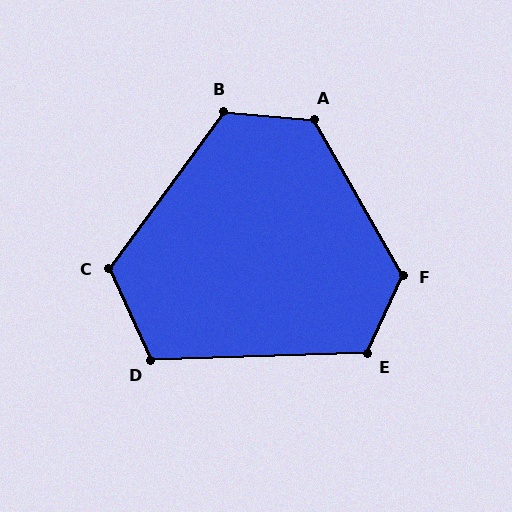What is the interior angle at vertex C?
Approximately 119 degrees (obtuse).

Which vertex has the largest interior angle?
F, at approximately 126 degrees.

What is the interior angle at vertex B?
Approximately 121 degrees (obtuse).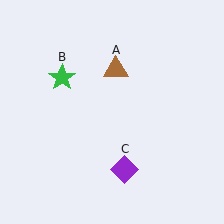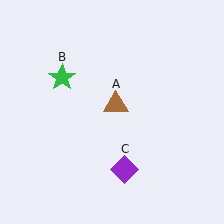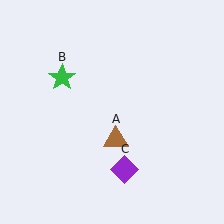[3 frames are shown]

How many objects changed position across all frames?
1 object changed position: brown triangle (object A).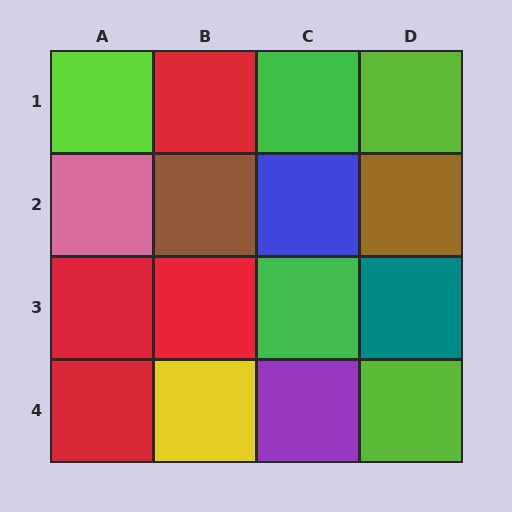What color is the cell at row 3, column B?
Red.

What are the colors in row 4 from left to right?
Red, yellow, purple, lime.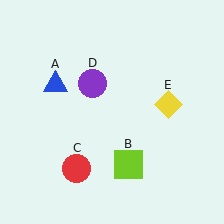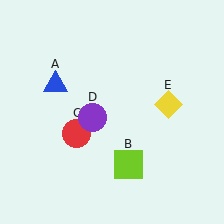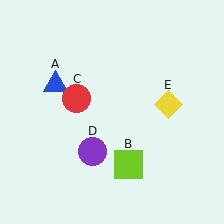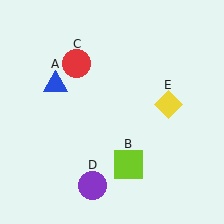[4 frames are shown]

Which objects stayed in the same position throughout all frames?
Blue triangle (object A) and lime square (object B) and yellow diamond (object E) remained stationary.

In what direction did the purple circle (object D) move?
The purple circle (object D) moved down.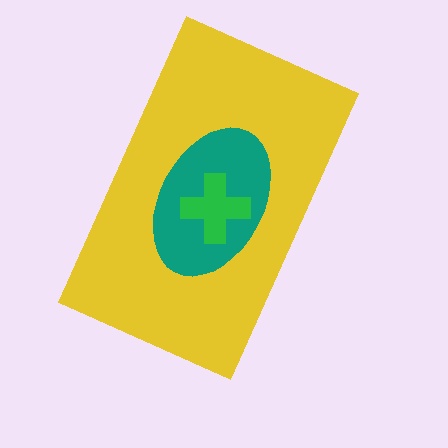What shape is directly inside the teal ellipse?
The green cross.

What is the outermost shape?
The yellow rectangle.